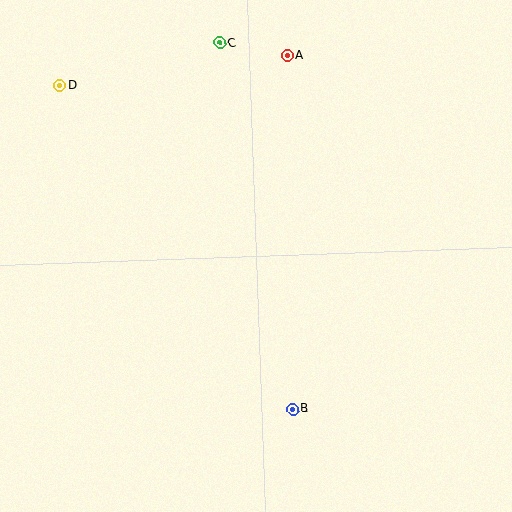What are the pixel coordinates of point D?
Point D is at (60, 86).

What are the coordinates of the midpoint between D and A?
The midpoint between D and A is at (173, 70).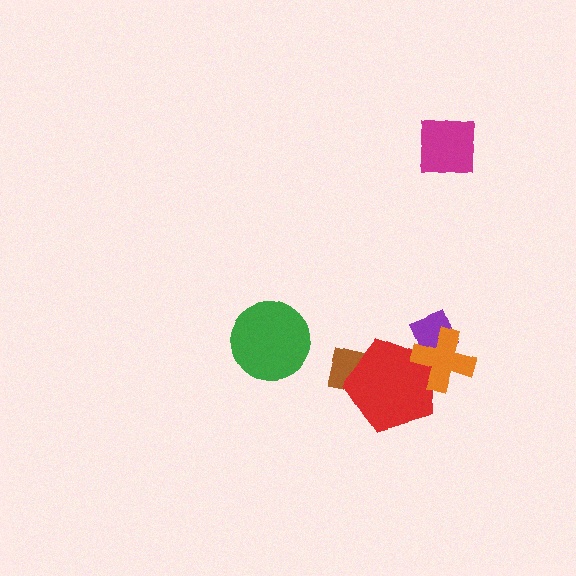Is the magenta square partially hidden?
No, no other shape covers it.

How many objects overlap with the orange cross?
2 objects overlap with the orange cross.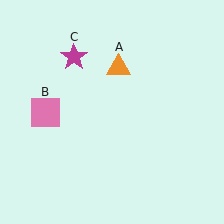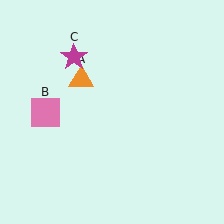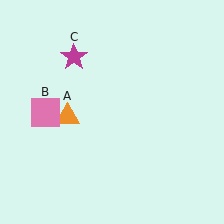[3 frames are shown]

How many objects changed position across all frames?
1 object changed position: orange triangle (object A).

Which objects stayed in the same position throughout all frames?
Pink square (object B) and magenta star (object C) remained stationary.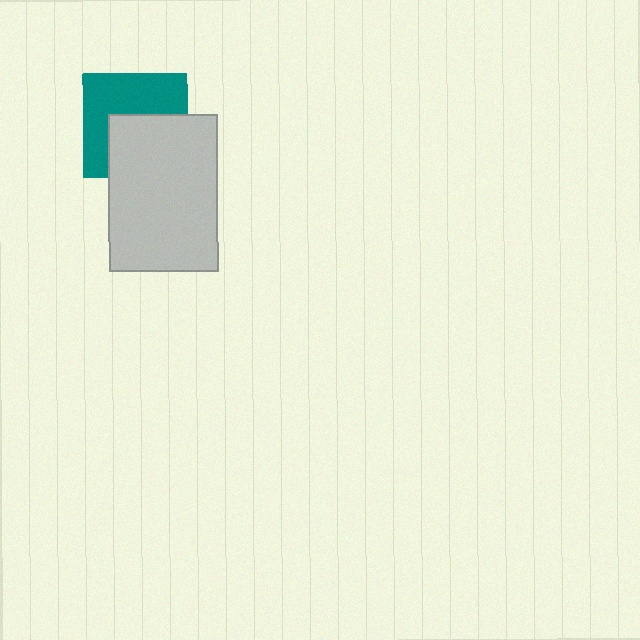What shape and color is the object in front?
The object in front is a light gray rectangle.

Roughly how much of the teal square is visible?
About half of it is visible (roughly 54%).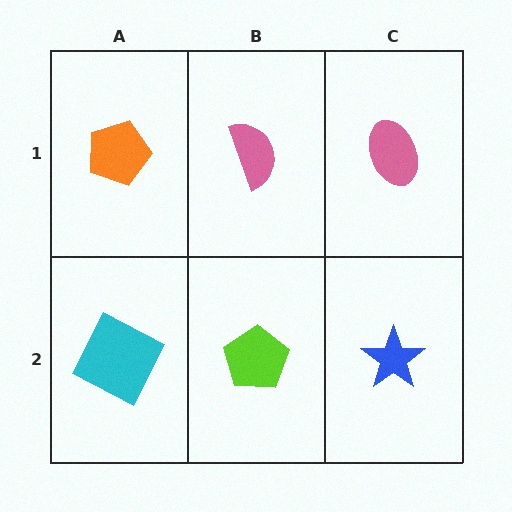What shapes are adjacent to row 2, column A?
An orange pentagon (row 1, column A), a lime pentagon (row 2, column B).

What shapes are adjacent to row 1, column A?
A cyan square (row 2, column A), a pink semicircle (row 1, column B).